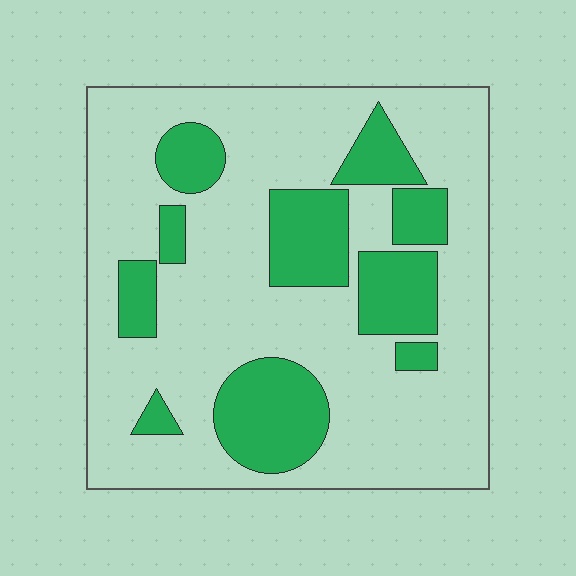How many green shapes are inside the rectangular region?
10.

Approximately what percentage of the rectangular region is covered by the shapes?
Approximately 25%.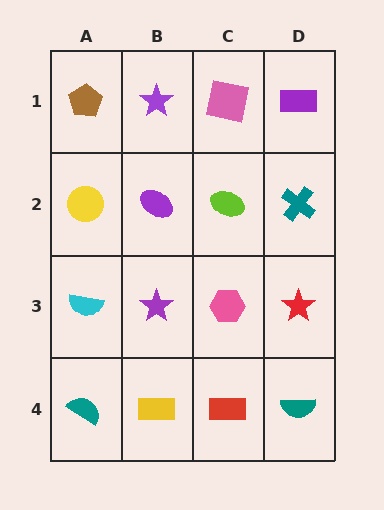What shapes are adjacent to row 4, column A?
A cyan semicircle (row 3, column A), a yellow rectangle (row 4, column B).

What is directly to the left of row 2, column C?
A purple ellipse.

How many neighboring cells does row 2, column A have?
3.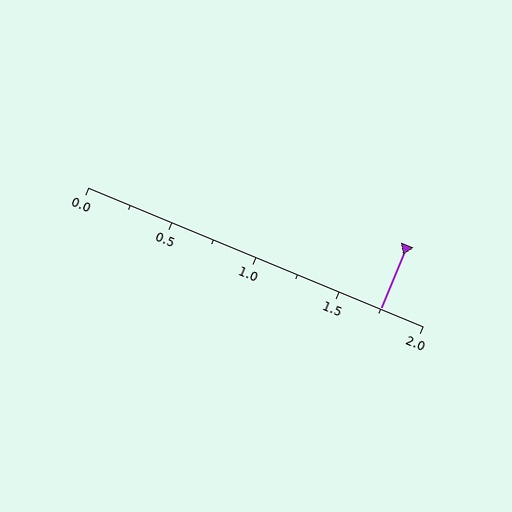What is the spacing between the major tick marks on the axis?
The major ticks are spaced 0.5 apart.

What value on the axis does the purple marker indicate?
The marker indicates approximately 1.75.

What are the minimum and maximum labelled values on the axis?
The axis runs from 0.0 to 2.0.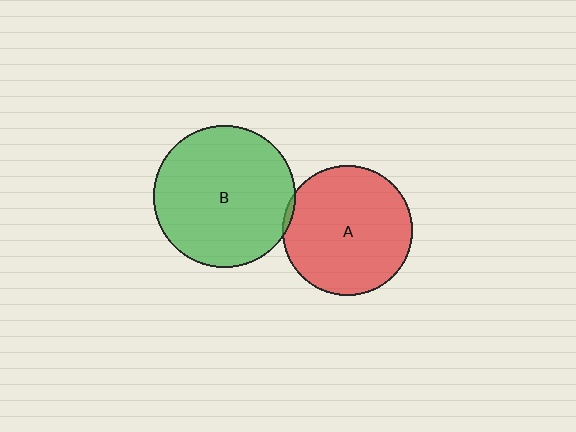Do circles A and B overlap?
Yes.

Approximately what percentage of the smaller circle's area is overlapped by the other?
Approximately 5%.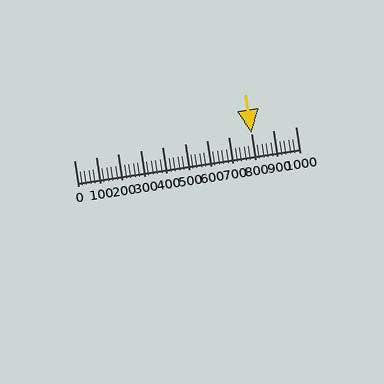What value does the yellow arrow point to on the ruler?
The yellow arrow points to approximately 800.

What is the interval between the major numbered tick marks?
The major tick marks are spaced 100 units apart.